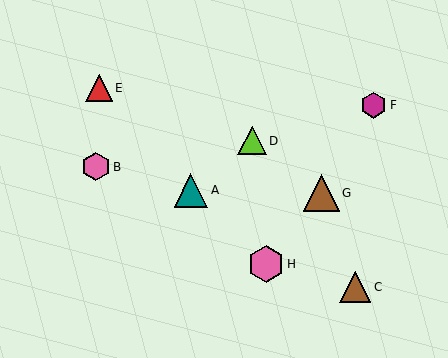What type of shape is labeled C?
Shape C is a brown triangle.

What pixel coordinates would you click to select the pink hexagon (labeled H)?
Click at (266, 264) to select the pink hexagon H.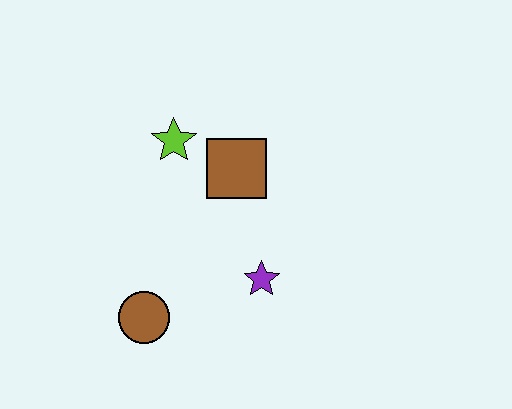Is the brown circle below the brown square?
Yes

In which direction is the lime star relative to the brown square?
The lime star is to the left of the brown square.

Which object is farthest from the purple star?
The lime star is farthest from the purple star.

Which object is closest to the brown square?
The lime star is closest to the brown square.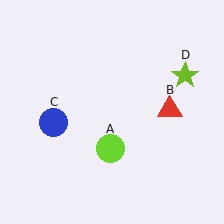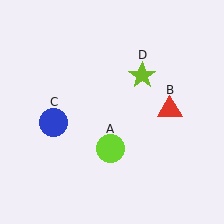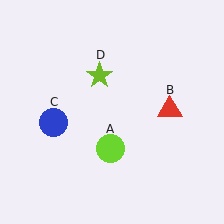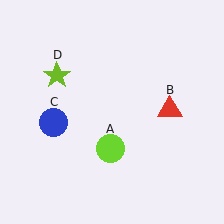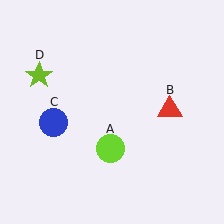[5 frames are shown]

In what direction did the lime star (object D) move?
The lime star (object D) moved left.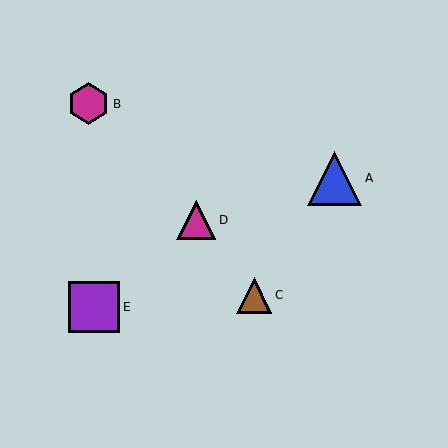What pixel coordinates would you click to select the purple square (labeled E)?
Click at (94, 307) to select the purple square E.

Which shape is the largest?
The blue triangle (labeled A) is the largest.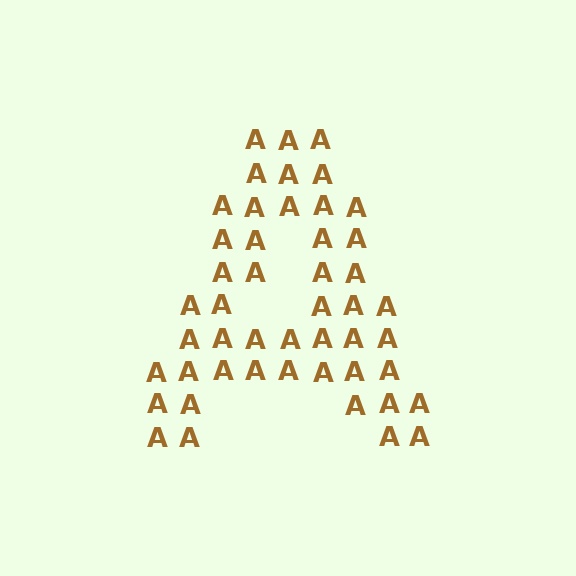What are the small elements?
The small elements are letter A's.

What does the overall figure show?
The overall figure shows the letter A.